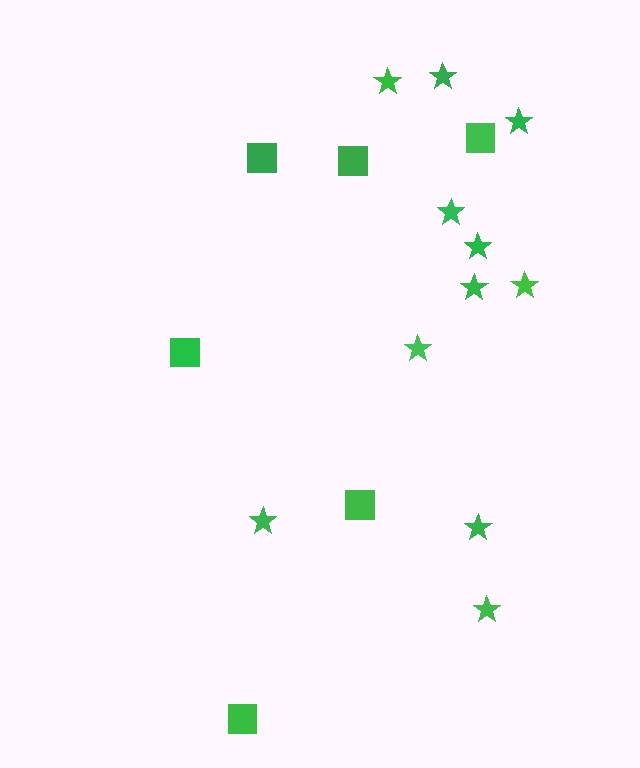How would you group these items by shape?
There are 2 groups: one group of stars (11) and one group of squares (6).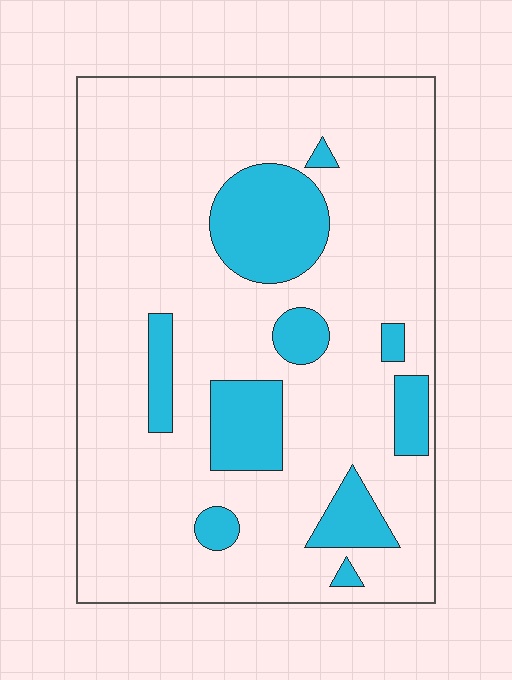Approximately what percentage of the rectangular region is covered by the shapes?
Approximately 20%.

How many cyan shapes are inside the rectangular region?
10.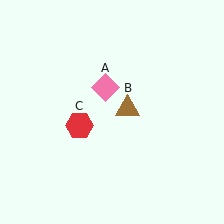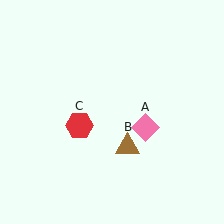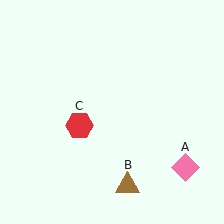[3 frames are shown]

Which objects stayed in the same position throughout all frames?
Red hexagon (object C) remained stationary.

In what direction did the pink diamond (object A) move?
The pink diamond (object A) moved down and to the right.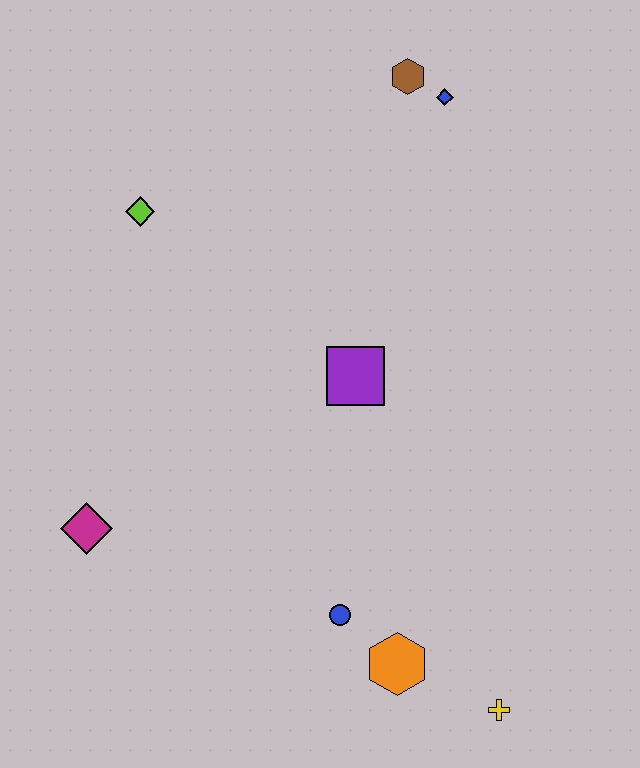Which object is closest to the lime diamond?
The purple square is closest to the lime diamond.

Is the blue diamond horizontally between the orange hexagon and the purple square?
No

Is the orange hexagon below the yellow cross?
No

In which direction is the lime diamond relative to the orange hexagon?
The lime diamond is above the orange hexagon.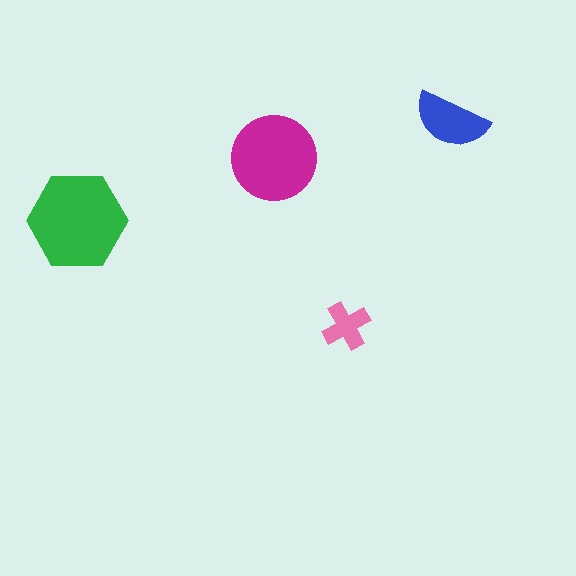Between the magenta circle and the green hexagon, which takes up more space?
The green hexagon.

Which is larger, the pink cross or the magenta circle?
The magenta circle.